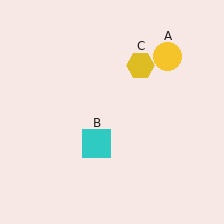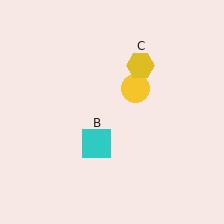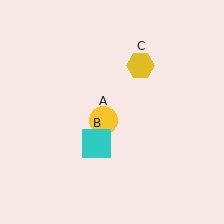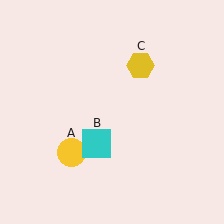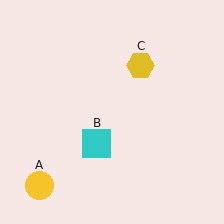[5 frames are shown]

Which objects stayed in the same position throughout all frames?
Cyan square (object B) and yellow hexagon (object C) remained stationary.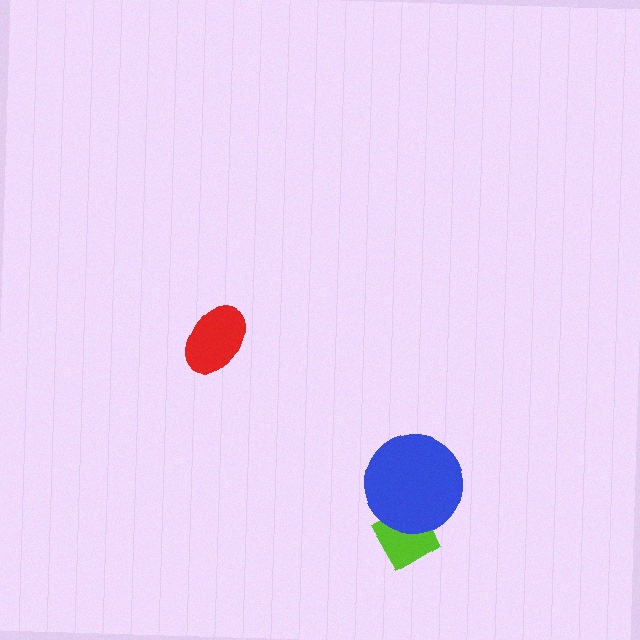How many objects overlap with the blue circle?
1 object overlaps with the blue circle.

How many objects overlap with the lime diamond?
1 object overlaps with the lime diamond.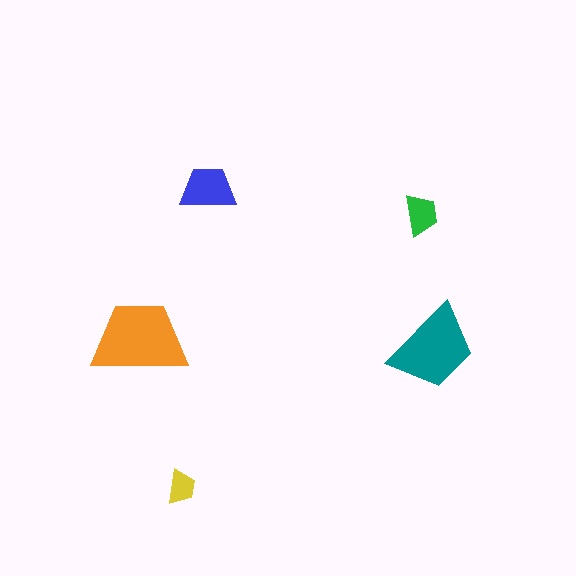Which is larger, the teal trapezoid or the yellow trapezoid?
The teal one.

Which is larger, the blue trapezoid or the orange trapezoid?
The orange one.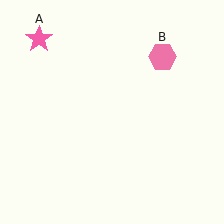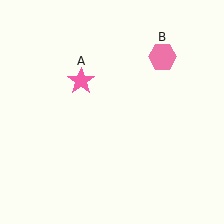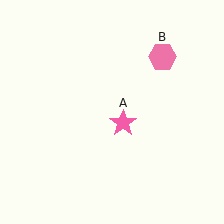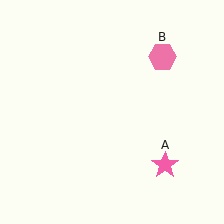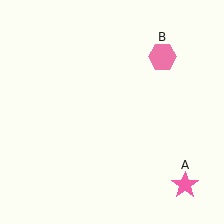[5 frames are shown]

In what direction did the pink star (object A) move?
The pink star (object A) moved down and to the right.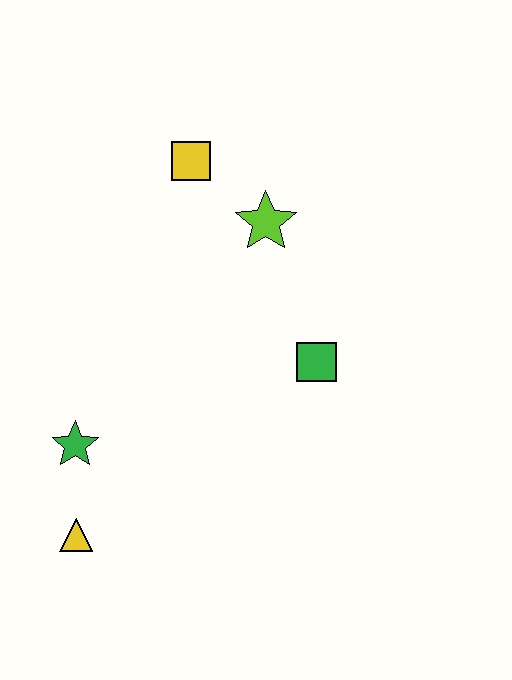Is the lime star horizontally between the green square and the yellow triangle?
Yes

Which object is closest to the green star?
The yellow triangle is closest to the green star.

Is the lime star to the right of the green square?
No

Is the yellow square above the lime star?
Yes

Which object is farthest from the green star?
The yellow square is farthest from the green star.